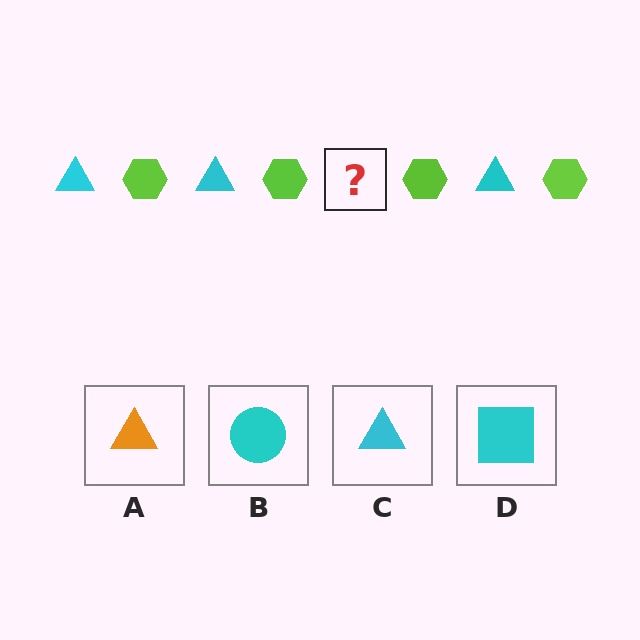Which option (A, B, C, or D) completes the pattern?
C.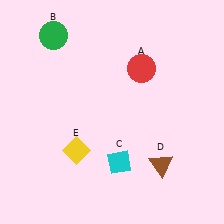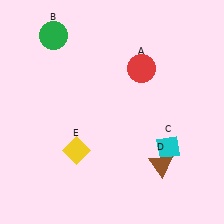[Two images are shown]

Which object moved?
The cyan diamond (C) moved right.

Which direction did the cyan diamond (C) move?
The cyan diamond (C) moved right.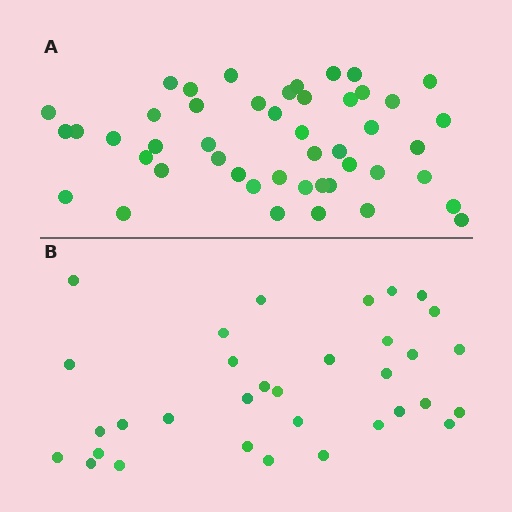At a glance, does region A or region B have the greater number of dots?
Region A (the top region) has more dots.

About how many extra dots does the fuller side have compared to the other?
Region A has approximately 15 more dots than region B.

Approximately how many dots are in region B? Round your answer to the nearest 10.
About 30 dots. (The exact count is 33, which rounds to 30.)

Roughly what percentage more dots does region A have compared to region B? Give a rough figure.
About 40% more.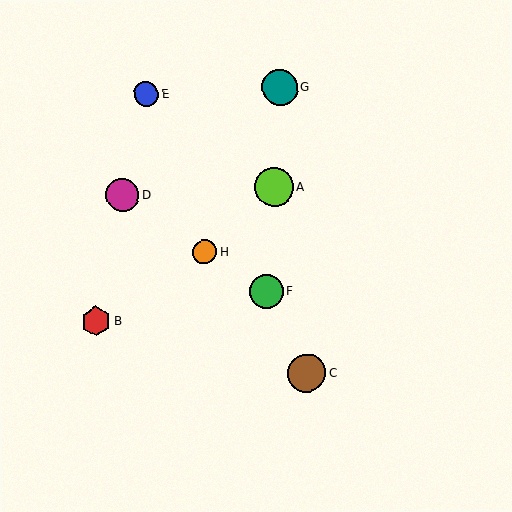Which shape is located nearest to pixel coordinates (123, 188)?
The magenta circle (labeled D) at (123, 195) is nearest to that location.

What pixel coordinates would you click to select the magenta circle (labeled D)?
Click at (123, 195) to select the magenta circle D.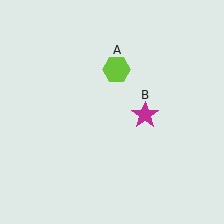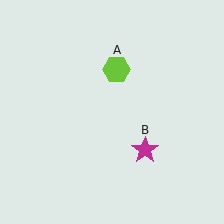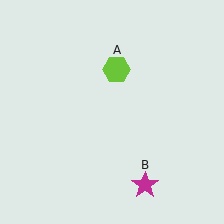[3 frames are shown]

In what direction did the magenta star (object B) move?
The magenta star (object B) moved down.